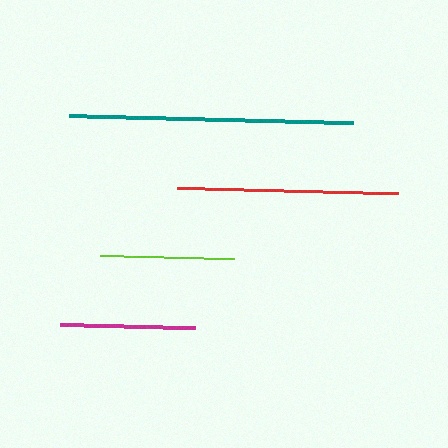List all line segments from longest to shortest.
From longest to shortest: teal, red, magenta, lime.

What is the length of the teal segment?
The teal segment is approximately 284 pixels long.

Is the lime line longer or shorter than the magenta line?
The magenta line is longer than the lime line.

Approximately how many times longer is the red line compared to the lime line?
The red line is approximately 1.7 times the length of the lime line.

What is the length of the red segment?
The red segment is approximately 221 pixels long.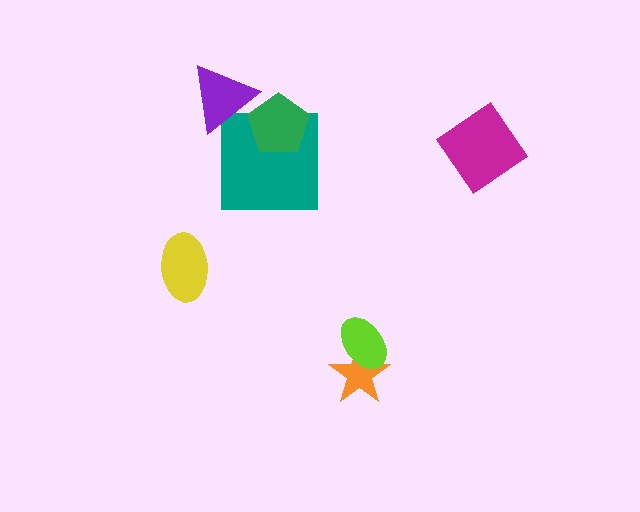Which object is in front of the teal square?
The green pentagon is in front of the teal square.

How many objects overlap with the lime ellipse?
1 object overlaps with the lime ellipse.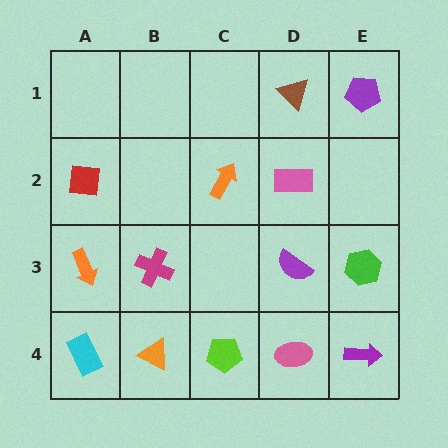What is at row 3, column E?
A green hexagon.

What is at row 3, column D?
A purple semicircle.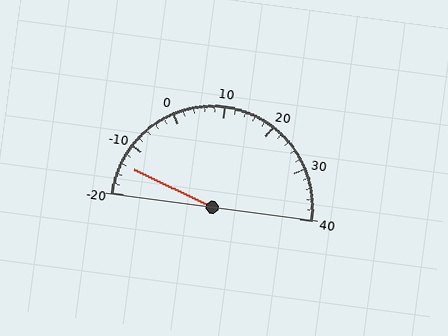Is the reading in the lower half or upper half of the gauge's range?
The reading is in the lower half of the range (-20 to 40).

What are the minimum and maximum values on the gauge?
The gauge ranges from -20 to 40.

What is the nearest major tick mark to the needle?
The nearest major tick mark is -10.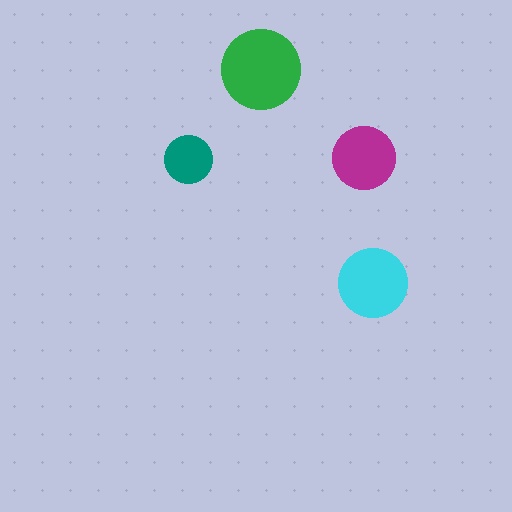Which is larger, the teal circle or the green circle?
The green one.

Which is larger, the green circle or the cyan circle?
The green one.